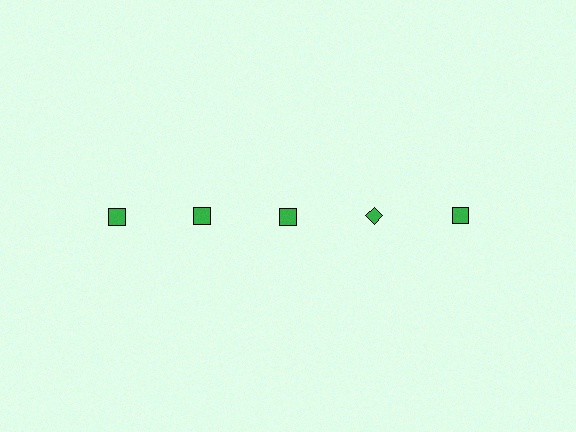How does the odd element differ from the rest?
It has a different shape: diamond instead of square.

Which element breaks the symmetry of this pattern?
The green diamond in the top row, second from right column breaks the symmetry. All other shapes are green squares.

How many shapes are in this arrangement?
There are 5 shapes arranged in a grid pattern.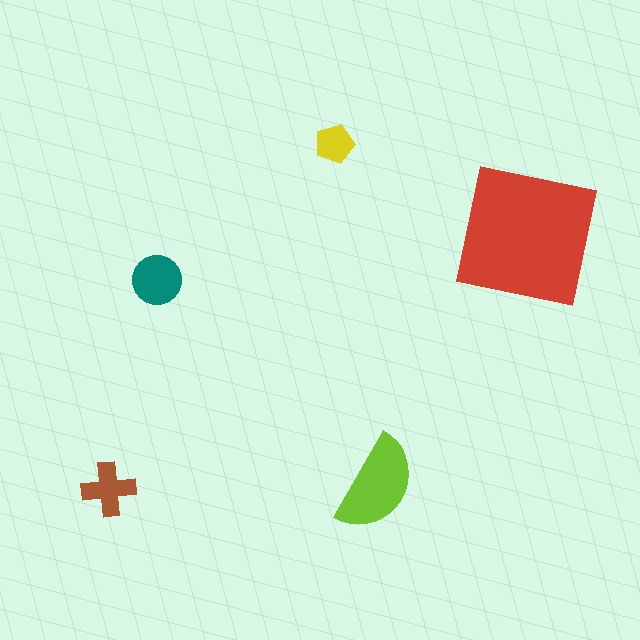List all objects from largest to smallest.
The red square, the lime semicircle, the teal circle, the brown cross, the yellow pentagon.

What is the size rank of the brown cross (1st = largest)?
4th.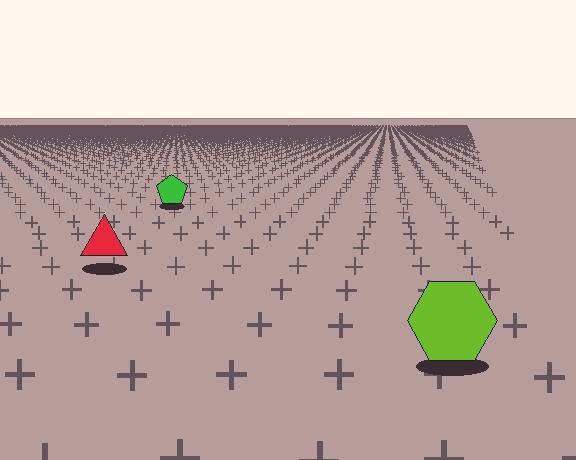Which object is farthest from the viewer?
The green pentagon is farthest from the viewer. It appears smaller and the ground texture around it is denser.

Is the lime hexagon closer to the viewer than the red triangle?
Yes. The lime hexagon is closer — you can tell from the texture gradient: the ground texture is coarser near it.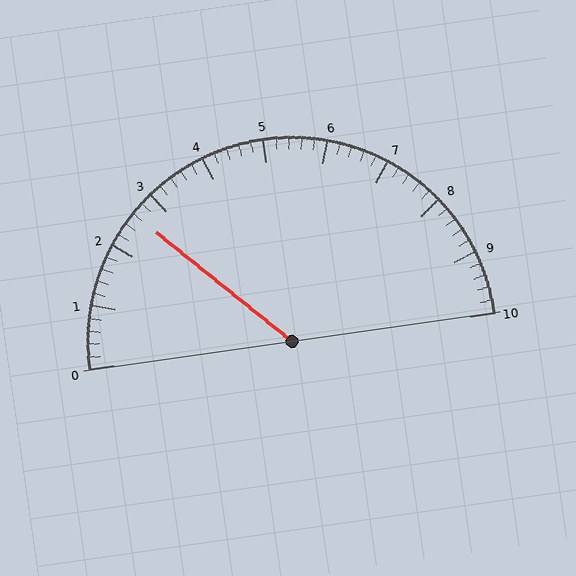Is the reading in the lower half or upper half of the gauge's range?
The reading is in the lower half of the range (0 to 10).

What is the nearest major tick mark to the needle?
The nearest major tick mark is 3.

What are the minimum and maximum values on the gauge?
The gauge ranges from 0 to 10.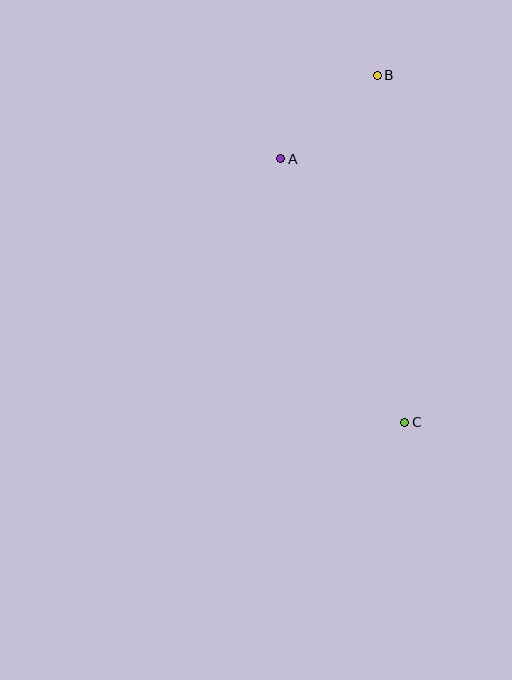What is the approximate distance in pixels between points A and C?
The distance between A and C is approximately 291 pixels.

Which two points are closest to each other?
Points A and B are closest to each other.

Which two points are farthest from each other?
Points B and C are farthest from each other.